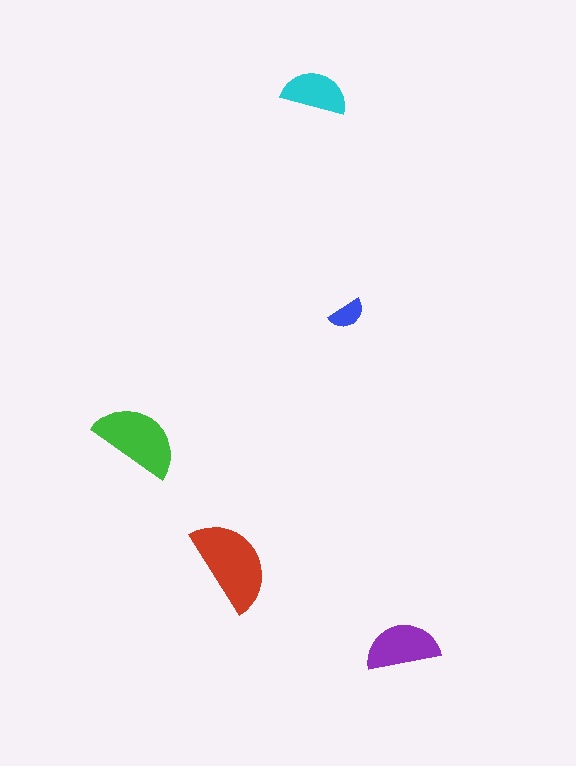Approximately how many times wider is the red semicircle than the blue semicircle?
About 2.5 times wider.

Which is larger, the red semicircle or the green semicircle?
The red one.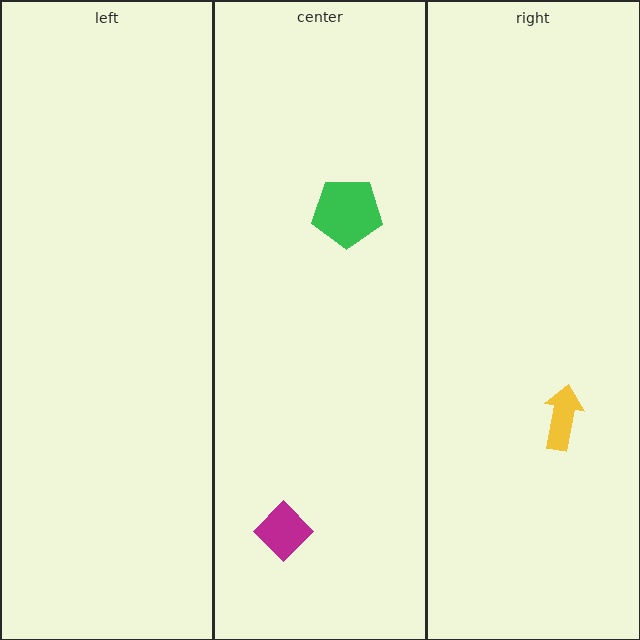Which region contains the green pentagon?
The center region.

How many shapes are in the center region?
2.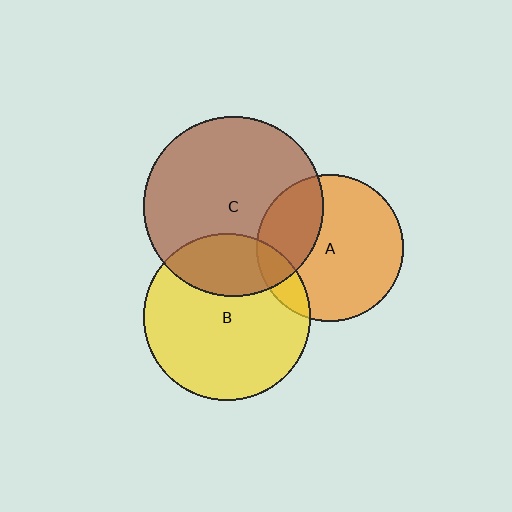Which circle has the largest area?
Circle C (brown).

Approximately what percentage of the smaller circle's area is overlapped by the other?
Approximately 25%.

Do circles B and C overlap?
Yes.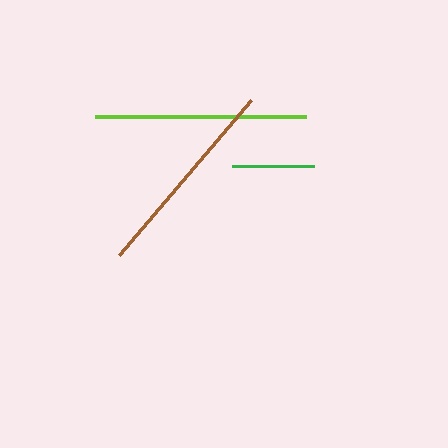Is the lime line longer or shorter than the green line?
The lime line is longer than the green line.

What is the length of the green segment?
The green segment is approximately 82 pixels long.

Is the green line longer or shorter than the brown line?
The brown line is longer than the green line.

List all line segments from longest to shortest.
From longest to shortest: lime, brown, green.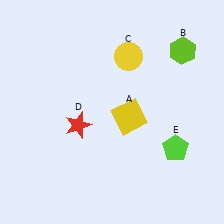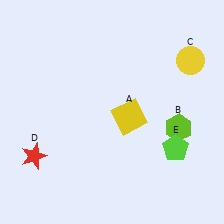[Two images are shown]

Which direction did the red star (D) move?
The red star (D) moved left.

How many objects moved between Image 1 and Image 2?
3 objects moved between the two images.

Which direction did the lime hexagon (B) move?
The lime hexagon (B) moved down.